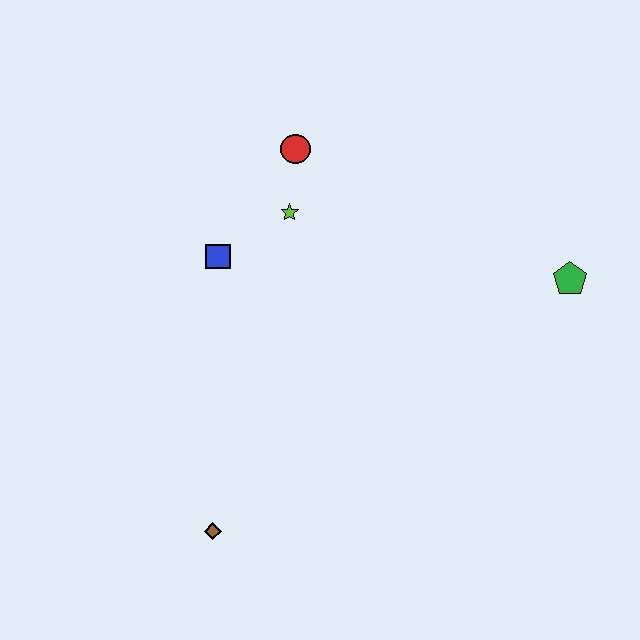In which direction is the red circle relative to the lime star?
The red circle is above the lime star.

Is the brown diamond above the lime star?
No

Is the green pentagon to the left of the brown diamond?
No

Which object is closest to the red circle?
The lime star is closest to the red circle.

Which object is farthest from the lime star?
The brown diamond is farthest from the lime star.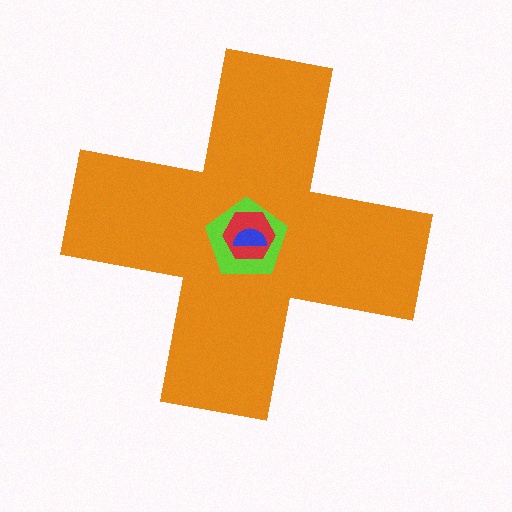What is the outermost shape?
The orange cross.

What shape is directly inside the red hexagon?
The blue semicircle.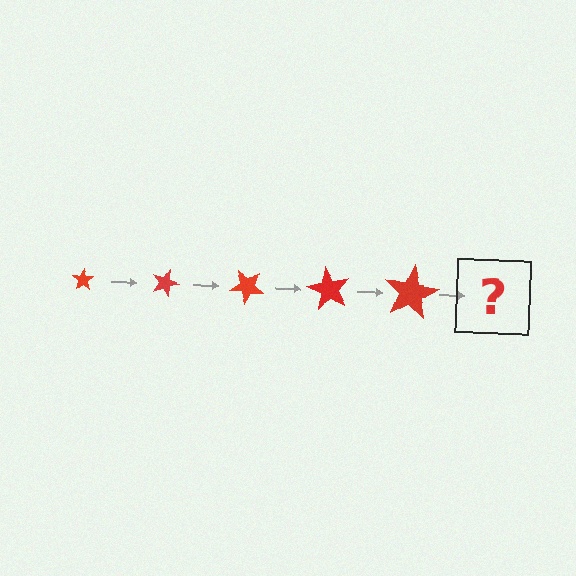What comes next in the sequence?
The next element should be a star, larger than the previous one and rotated 100 degrees from the start.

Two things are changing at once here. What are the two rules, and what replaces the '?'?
The two rules are that the star grows larger each step and it rotates 20 degrees each step. The '?' should be a star, larger than the previous one and rotated 100 degrees from the start.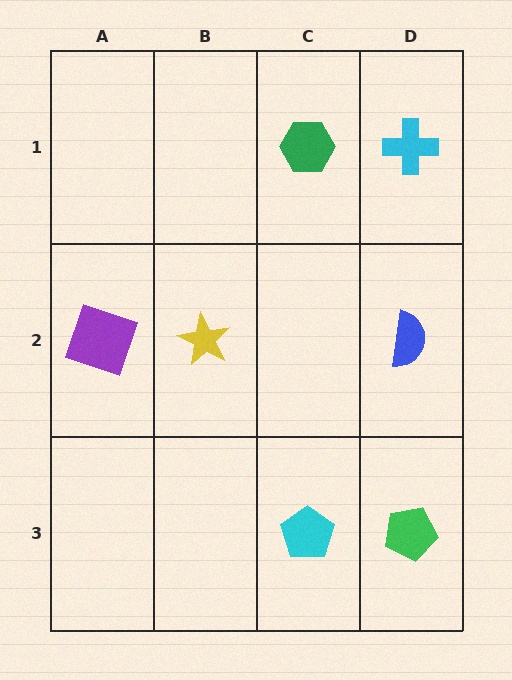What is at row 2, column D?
A blue semicircle.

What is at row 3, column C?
A cyan pentagon.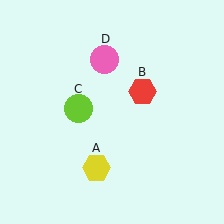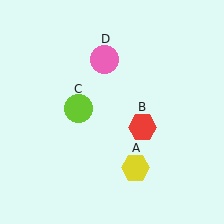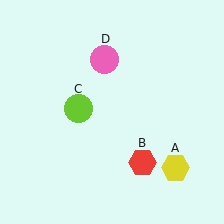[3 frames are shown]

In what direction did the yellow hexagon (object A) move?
The yellow hexagon (object A) moved right.